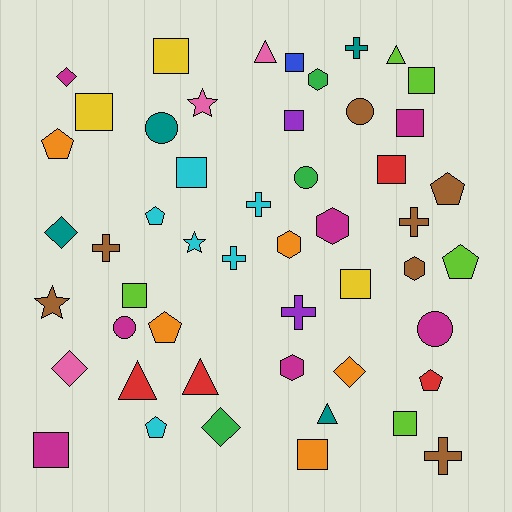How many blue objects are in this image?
There is 1 blue object.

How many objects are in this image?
There are 50 objects.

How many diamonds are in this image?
There are 5 diamonds.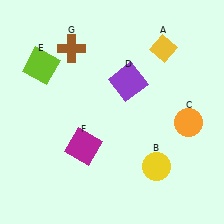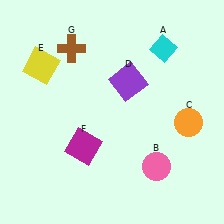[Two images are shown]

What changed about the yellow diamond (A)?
In Image 1, A is yellow. In Image 2, it changed to cyan.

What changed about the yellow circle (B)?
In Image 1, B is yellow. In Image 2, it changed to pink.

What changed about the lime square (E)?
In Image 1, E is lime. In Image 2, it changed to yellow.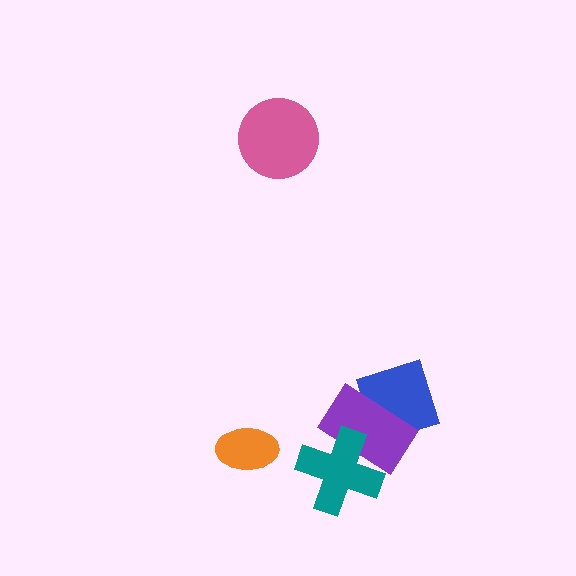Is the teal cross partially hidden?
No, no other shape covers it.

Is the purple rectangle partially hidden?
Yes, it is partially covered by another shape.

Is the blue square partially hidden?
Yes, it is partially covered by another shape.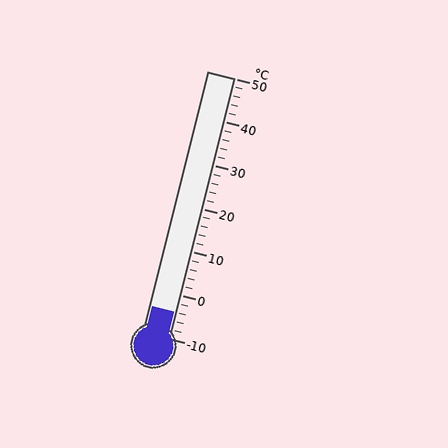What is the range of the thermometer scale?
The thermometer scale ranges from -10°C to 50°C.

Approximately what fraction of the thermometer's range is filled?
The thermometer is filled to approximately 10% of its range.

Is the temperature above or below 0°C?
The temperature is below 0°C.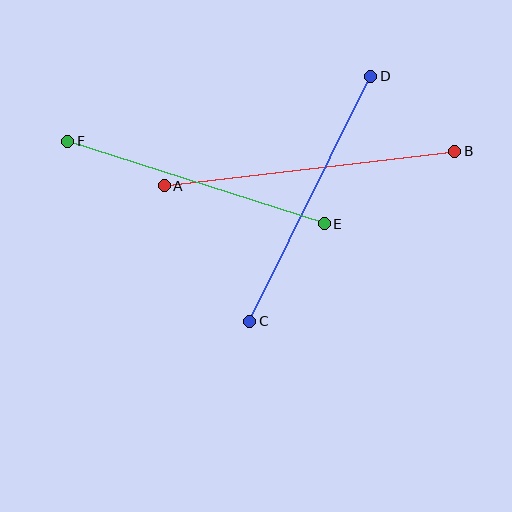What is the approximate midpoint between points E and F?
The midpoint is at approximately (196, 183) pixels.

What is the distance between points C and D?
The distance is approximately 273 pixels.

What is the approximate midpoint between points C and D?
The midpoint is at approximately (310, 199) pixels.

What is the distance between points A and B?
The distance is approximately 292 pixels.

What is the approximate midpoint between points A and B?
The midpoint is at approximately (310, 169) pixels.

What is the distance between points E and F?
The distance is approximately 270 pixels.